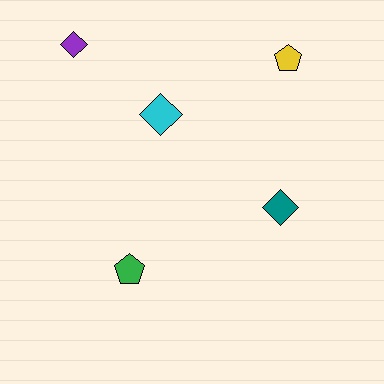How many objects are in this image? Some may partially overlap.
There are 5 objects.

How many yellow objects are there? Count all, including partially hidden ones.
There is 1 yellow object.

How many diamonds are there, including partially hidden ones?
There are 3 diamonds.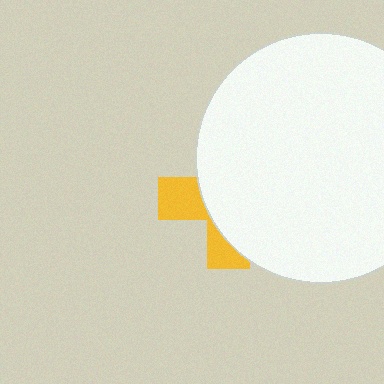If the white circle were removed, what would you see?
You would see the complete yellow cross.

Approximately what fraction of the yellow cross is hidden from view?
Roughly 70% of the yellow cross is hidden behind the white circle.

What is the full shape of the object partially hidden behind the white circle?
The partially hidden object is a yellow cross.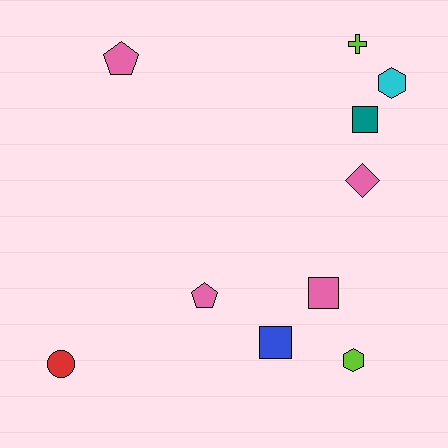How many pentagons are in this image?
There are 2 pentagons.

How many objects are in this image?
There are 10 objects.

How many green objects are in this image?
There are no green objects.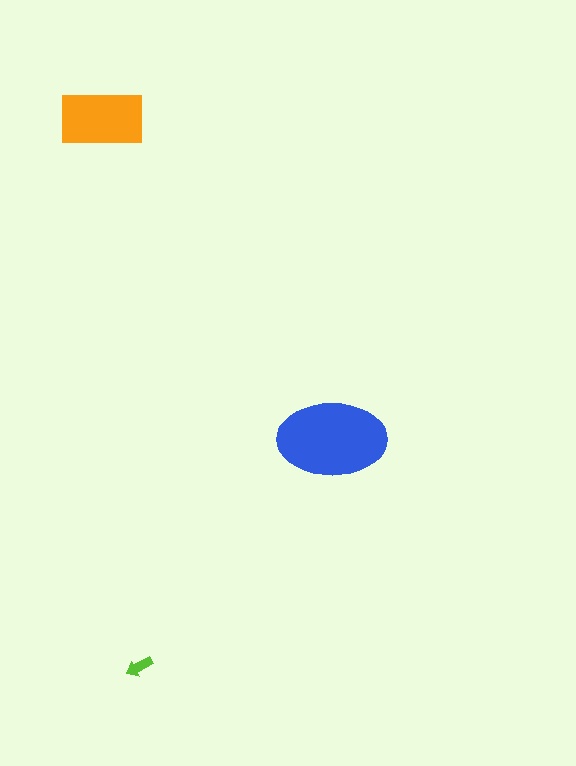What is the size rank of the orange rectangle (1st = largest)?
2nd.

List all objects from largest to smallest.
The blue ellipse, the orange rectangle, the lime arrow.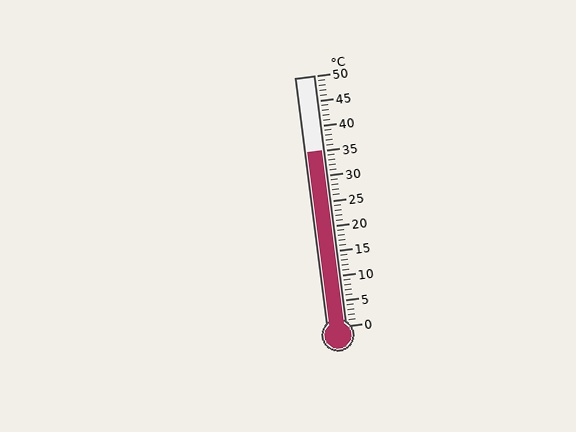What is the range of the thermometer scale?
The thermometer scale ranges from 0°C to 50°C.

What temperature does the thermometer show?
The thermometer shows approximately 35°C.